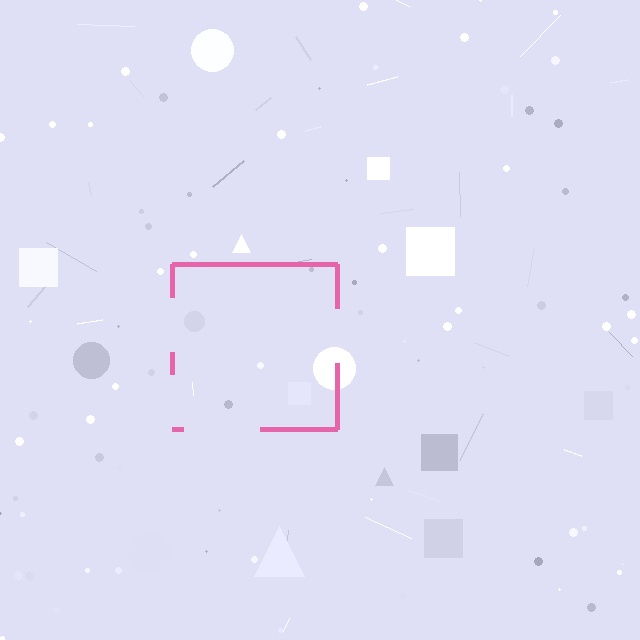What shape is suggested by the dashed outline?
The dashed outline suggests a square.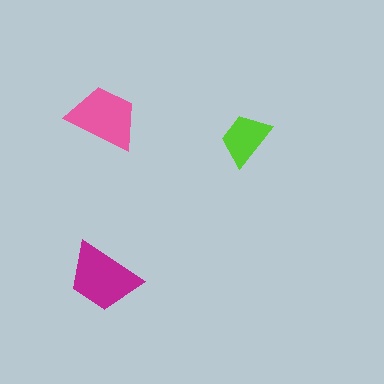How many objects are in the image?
There are 3 objects in the image.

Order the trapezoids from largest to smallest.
the magenta one, the pink one, the lime one.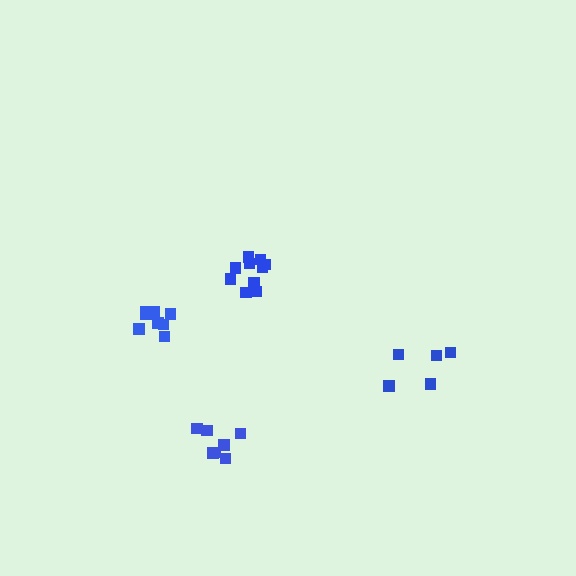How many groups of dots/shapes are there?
There are 4 groups.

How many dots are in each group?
Group 1: 5 dots, Group 2: 10 dots, Group 3: 8 dots, Group 4: 7 dots (30 total).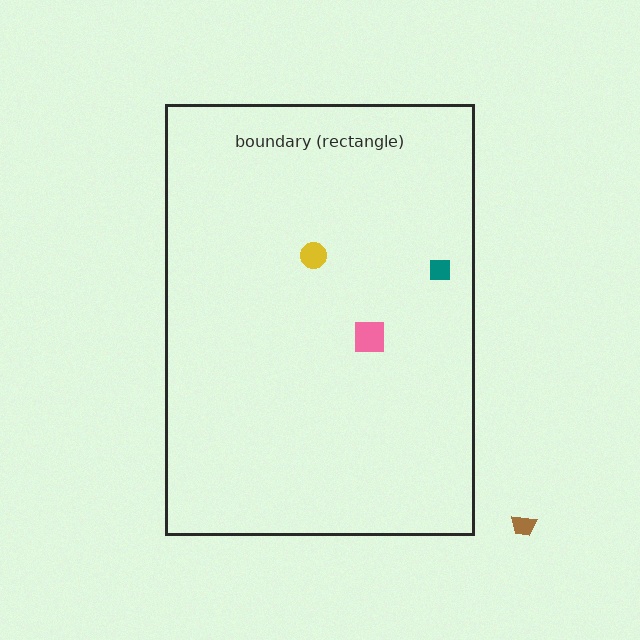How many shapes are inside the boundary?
3 inside, 1 outside.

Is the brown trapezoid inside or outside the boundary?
Outside.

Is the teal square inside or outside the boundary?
Inside.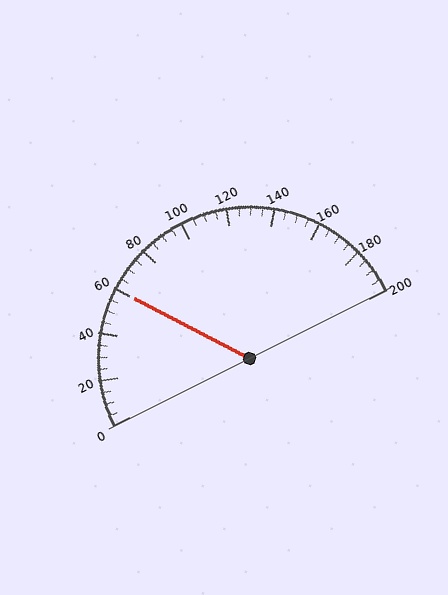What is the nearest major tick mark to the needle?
The nearest major tick mark is 60.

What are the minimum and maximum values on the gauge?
The gauge ranges from 0 to 200.